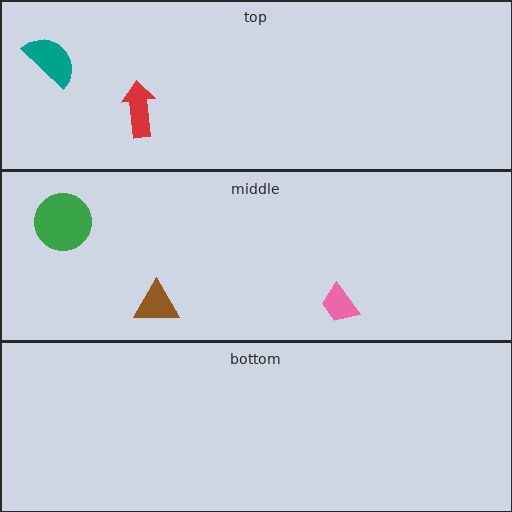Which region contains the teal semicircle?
The top region.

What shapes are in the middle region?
The brown triangle, the pink trapezoid, the green circle.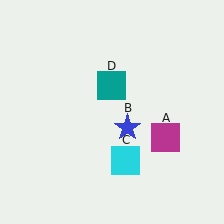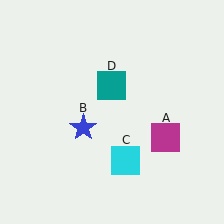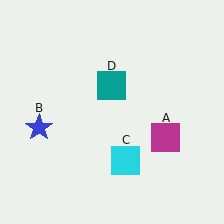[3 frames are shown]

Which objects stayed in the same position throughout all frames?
Magenta square (object A) and cyan square (object C) and teal square (object D) remained stationary.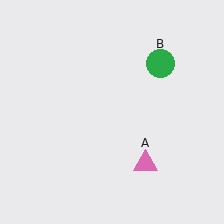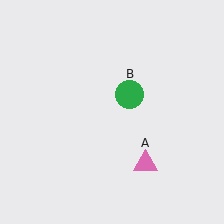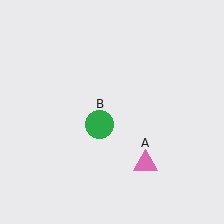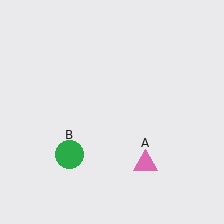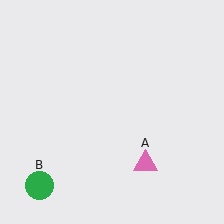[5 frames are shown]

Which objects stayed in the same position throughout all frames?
Pink triangle (object A) remained stationary.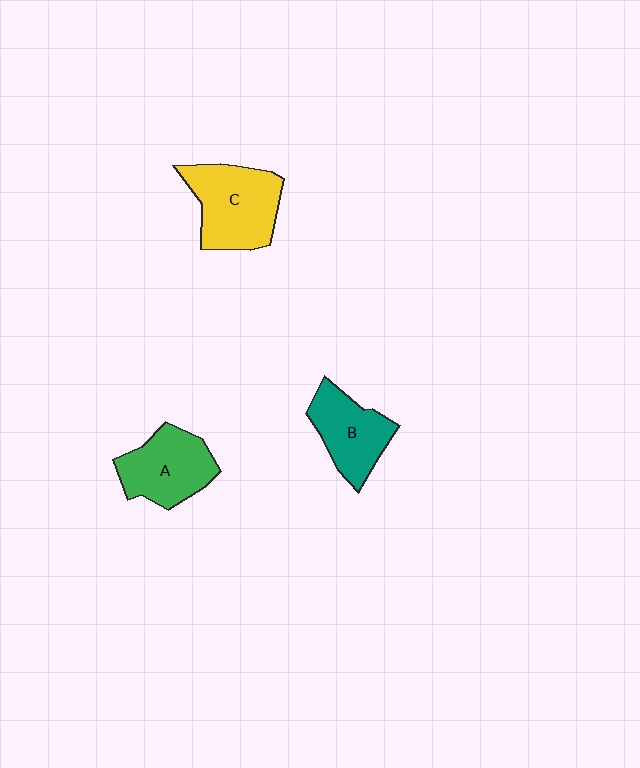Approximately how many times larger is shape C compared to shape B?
Approximately 1.3 times.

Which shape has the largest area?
Shape C (yellow).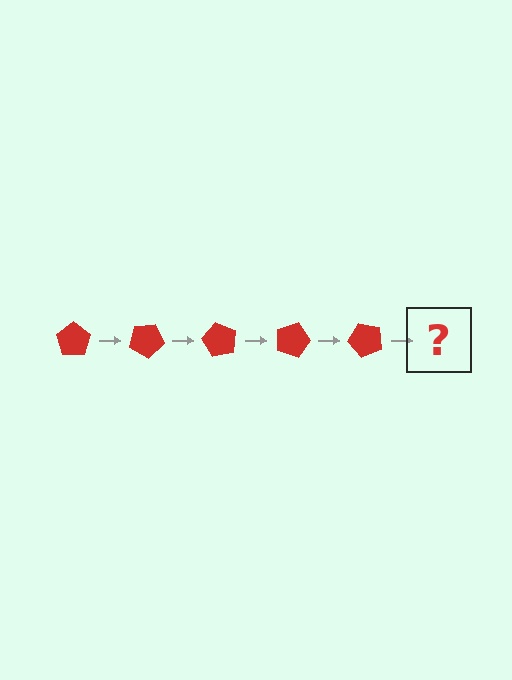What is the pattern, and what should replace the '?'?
The pattern is that the pentagon rotates 30 degrees each step. The '?' should be a red pentagon rotated 150 degrees.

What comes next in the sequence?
The next element should be a red pentagon rotated 150 degrees.